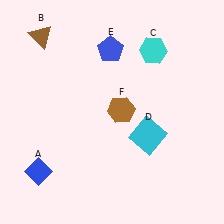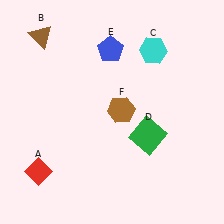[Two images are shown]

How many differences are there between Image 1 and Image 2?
There are 2 differences between the two images.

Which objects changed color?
A changed from blue to red. D changed from cyan to green.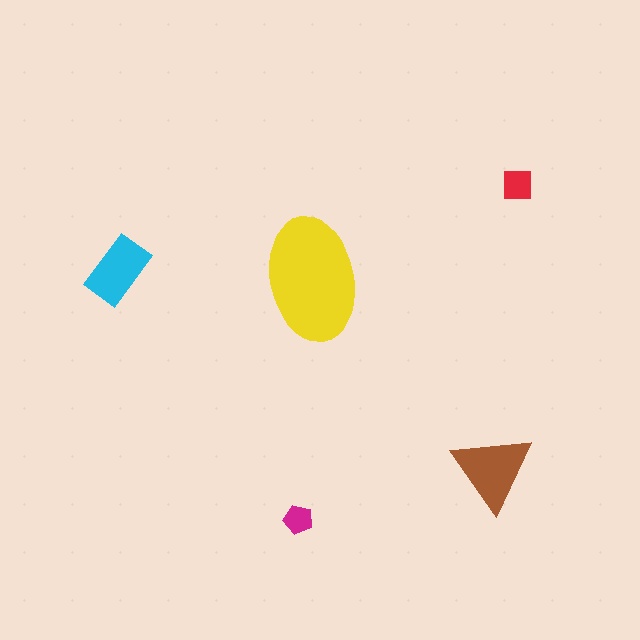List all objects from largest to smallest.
The yellow ellipse, the brown triangle, the cyan rectangle, the red square, the magenta pentagon.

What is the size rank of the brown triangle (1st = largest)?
2nd.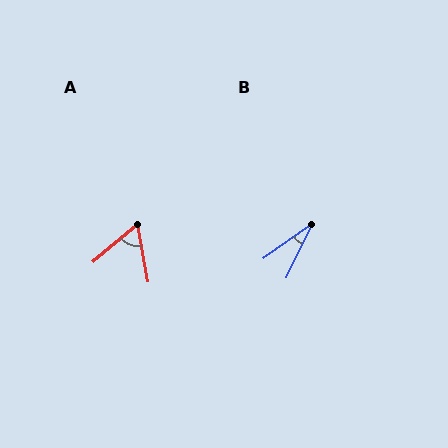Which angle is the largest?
A, at approximately 60 degrees.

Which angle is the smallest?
B, at approximately 29 degrees.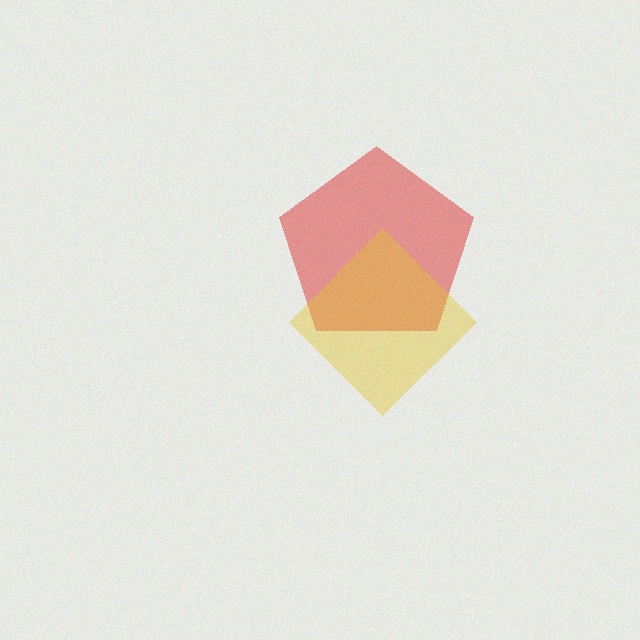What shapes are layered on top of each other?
The layered shapes are: a red pentagon, a yellow diamond.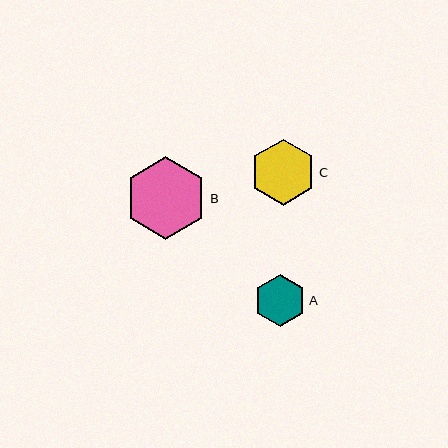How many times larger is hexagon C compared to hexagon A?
Hexagon C is approximately 1.3 times the size of hexagon A.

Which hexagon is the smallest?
Hexagon A is the smallest with a size of approximately 52 pixels.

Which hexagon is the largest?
Hexagon B is the largest with a size of approximately 83 pixels.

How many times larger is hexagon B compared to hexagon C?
Hexagon B is approximately 1.3 times the size of hexagon C.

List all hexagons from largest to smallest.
From largest to smallest: B, C, A.